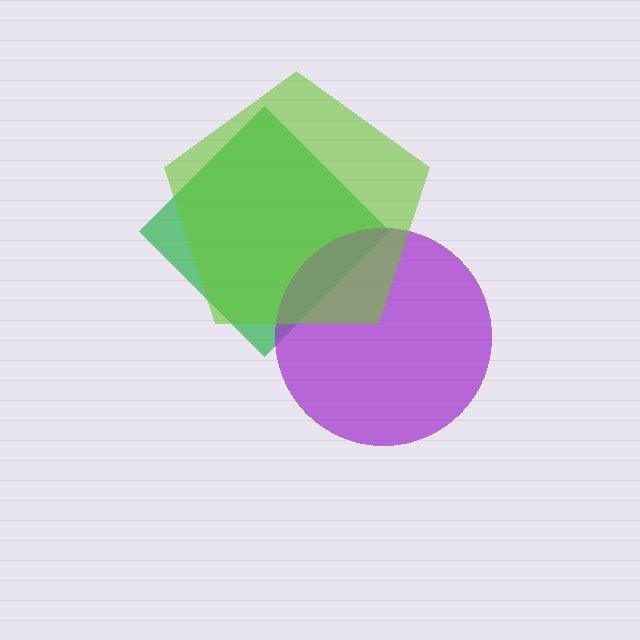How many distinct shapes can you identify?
There are 3 distinct shapes: a green diamond, a purple circle, a lime pentagon.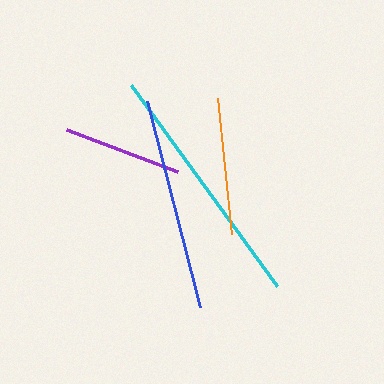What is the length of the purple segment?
The purple segment is approximately 119 pixels long.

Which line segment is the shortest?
The purple line is the shortest at approximately 119 pixels.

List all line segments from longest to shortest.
From longest to shortest: cyan, blue, orange, purple.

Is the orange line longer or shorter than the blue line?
The blue line is longer than the orange line.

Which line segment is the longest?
The cyan line is the longest at approximately 248 pixels.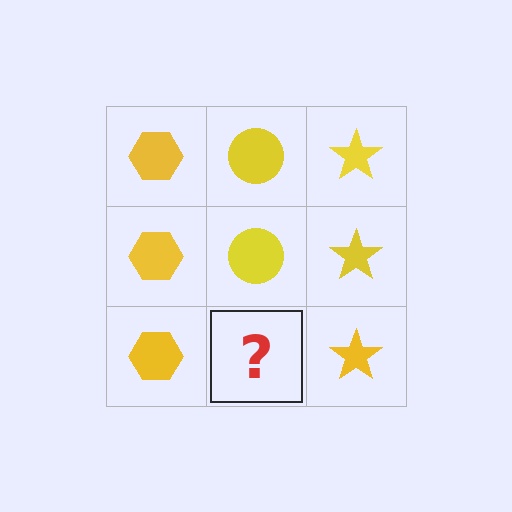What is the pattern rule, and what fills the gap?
The rule is that each column has a consistent shape. The gap should be filled with a yellow circle.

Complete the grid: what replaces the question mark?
The question mark should be replaced with a yellow circle.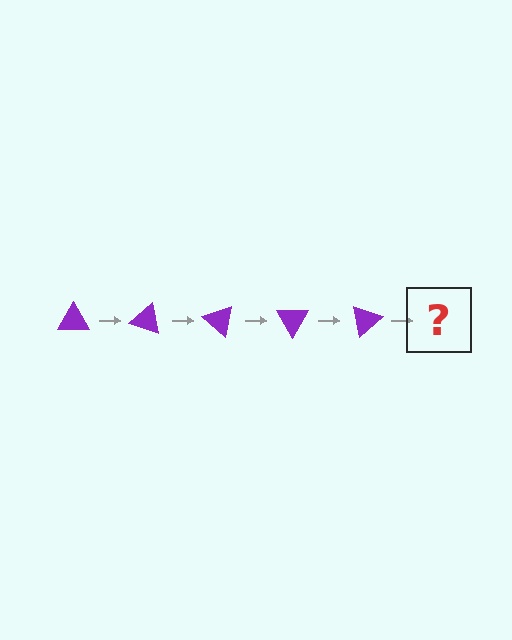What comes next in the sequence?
The next element should be a purple triangle rotated 100 degrees.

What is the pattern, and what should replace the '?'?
The pattern is that the triangle rotates 20 degrees each step. The '?' should be a purple triangle rotated 100 degrees.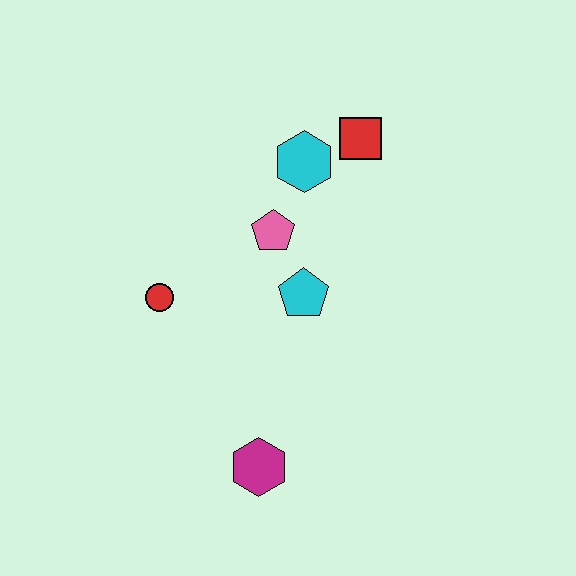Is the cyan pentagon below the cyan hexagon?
Yes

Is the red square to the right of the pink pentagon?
Yes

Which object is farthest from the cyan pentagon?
The magenta hexagon is farthest from the cyan pentagon.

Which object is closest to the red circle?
The pink pentagon is closest to the red circle.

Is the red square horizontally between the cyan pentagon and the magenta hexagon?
No